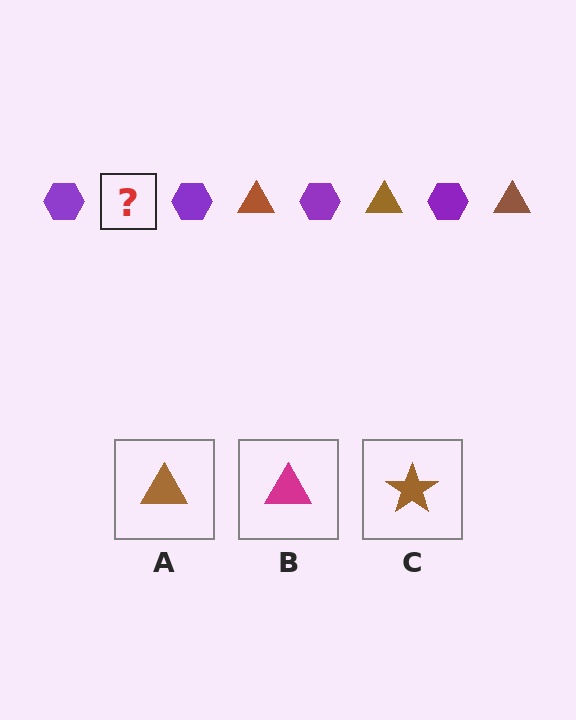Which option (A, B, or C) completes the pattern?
A.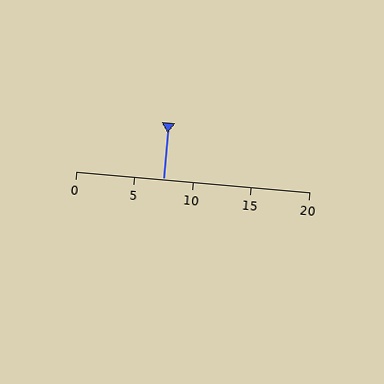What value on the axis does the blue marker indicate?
The marker indicates approximately 7.5.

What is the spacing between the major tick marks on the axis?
The major ticks are spaced 5 apart.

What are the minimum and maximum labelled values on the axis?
The axis runs from 0 to 20.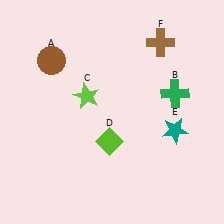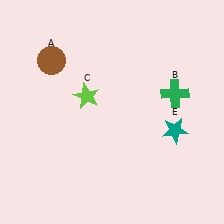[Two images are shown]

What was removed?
The brown cross (F), the lime diamond (D) were removed in Image 2.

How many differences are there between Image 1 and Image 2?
There are 2 differences between the two images.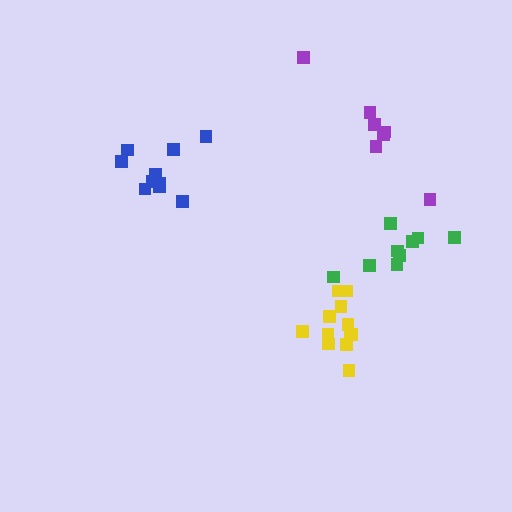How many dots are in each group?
Group 1: 10 dots, Group 2: 7 dots, Group 3: 12 dots, Group 4: 9 dots (38 total).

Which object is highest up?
The purple cluster is topmost.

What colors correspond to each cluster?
The clusters are colored: blue, purple, yellow, green.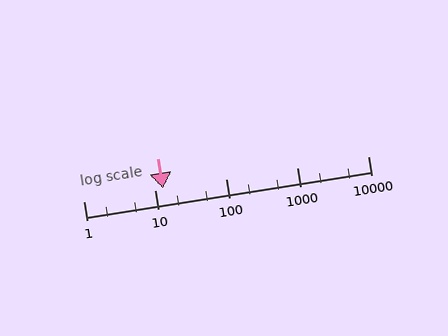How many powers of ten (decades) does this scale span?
The scale spans 4 decades, from 1 to 10000.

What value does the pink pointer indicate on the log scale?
The pointer indicates approximately 13.